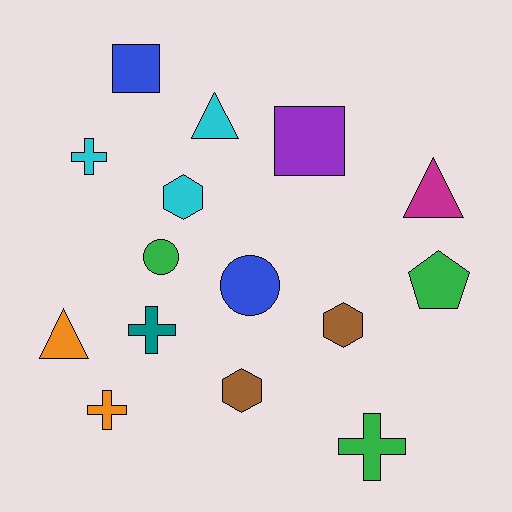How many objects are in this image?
There are 15 objects.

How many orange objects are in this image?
There are 2 orange objects.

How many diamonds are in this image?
There are no diamonds.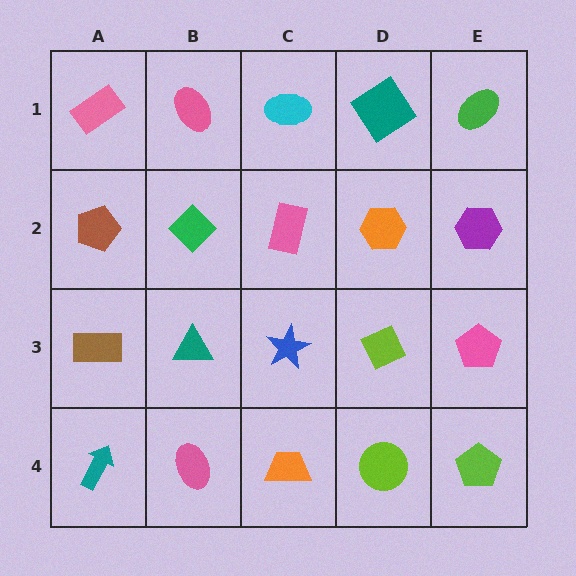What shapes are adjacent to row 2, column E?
A green ellipse (row 1, column E), a pink pentagon (row 3, column E), an orange hexagon (row 2, column D).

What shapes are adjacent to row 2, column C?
A cyan ellipse (row 1, column C), a blue star (row 3, column C), a green diamond (row 2, column B), an orange hexagon (row 2, column D).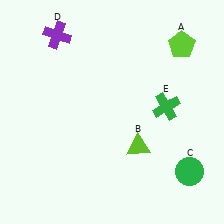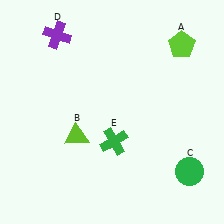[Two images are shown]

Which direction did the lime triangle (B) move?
The lime triangle (B) moved left.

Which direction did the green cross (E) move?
The green cross (E) moved left.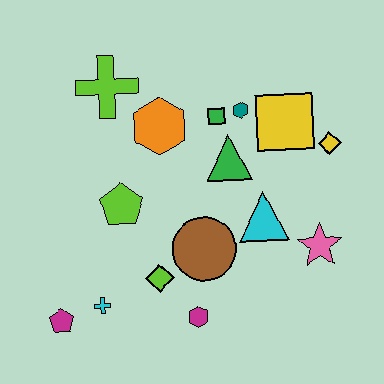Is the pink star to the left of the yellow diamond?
Yes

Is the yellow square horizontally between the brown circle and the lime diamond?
No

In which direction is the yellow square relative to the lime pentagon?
The yellow square is to the right of the lime pentagon.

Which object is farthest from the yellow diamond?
The magenta pentagon is farthest from the yellow diamond.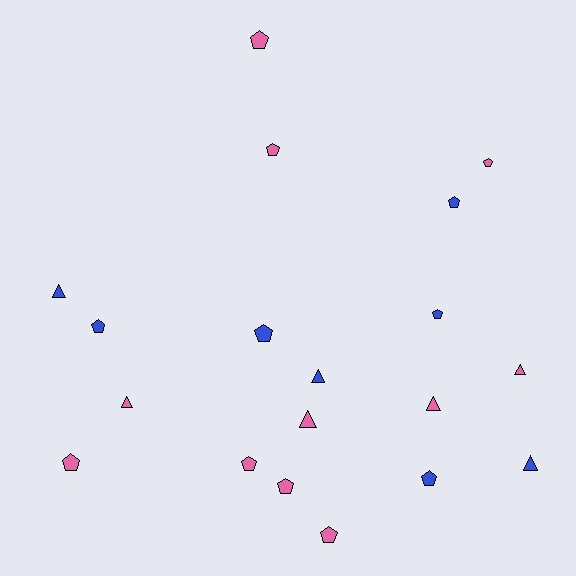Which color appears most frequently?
Pink, with 11 objects.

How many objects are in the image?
There are 19 objects.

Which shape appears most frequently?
Pentagon, with 12 objects.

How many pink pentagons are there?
There are 7 pink pentagons.